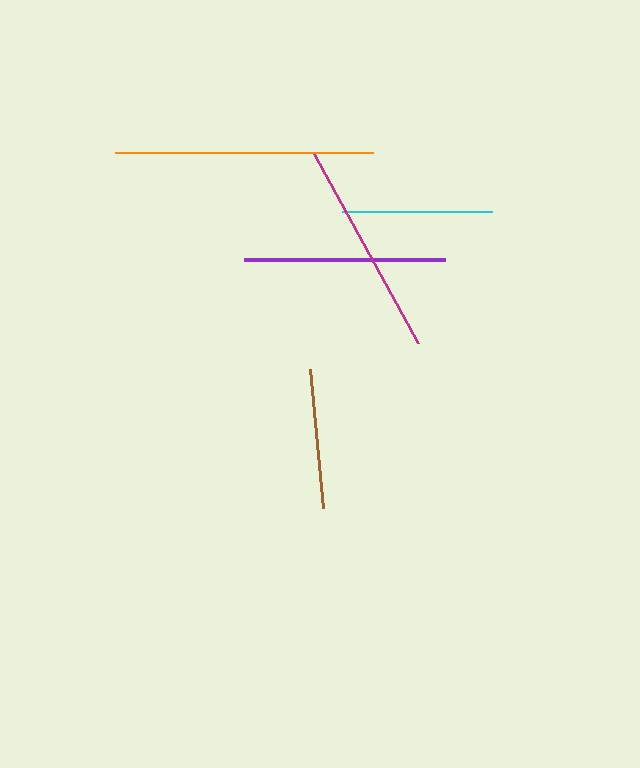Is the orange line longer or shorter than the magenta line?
The orange line is longer than the magenta line.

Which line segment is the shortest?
The brown line is the shortest at approximately 139 pixels.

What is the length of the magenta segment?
The magenta segment is approximately 216 pixels long.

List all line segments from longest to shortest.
From longest to shortest: orange, magenta, purple, cyan, brown.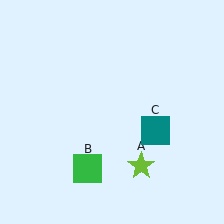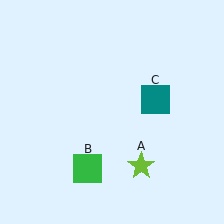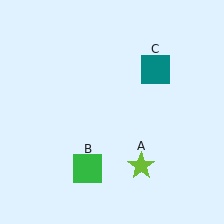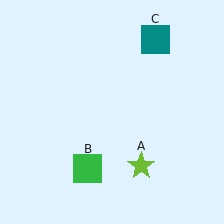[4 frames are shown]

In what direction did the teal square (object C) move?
The teal square (object C) moved up.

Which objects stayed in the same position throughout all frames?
Lime star (object A) and green square (object B) remained stationary.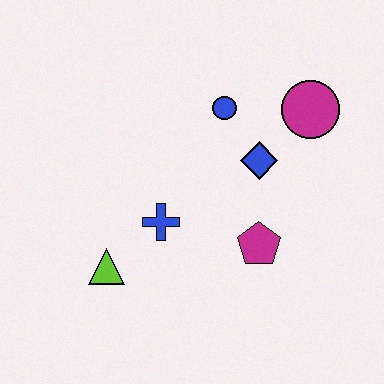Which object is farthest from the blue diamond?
The lime triangle is farthest from the blue diamond.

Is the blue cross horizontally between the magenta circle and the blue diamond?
No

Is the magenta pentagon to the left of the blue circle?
No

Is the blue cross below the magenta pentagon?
No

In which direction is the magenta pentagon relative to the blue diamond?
The magenta pentagon is below the blue diamond.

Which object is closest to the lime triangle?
The blue cross is closest to the lime triangle.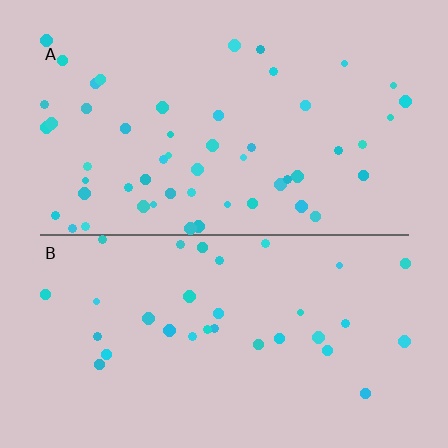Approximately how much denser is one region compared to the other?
Approximately 1.7× — region A over region B.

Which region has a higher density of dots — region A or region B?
A (the top).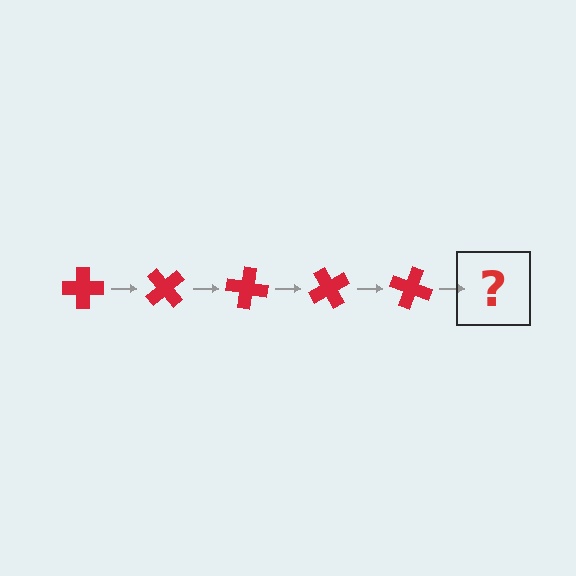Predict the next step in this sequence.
The next step is a red cross rotated 250 degrees.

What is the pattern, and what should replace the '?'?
The pattern is that the cross rotates 50 degrees each step. The '?' should be a red cross rotated 250 degrees.